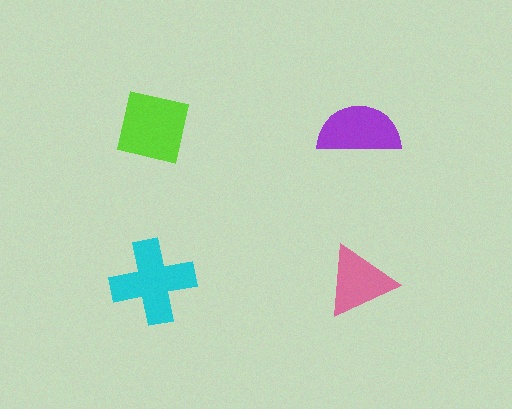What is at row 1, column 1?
A lime square.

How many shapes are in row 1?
2 shapes.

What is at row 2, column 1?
A cyan cross.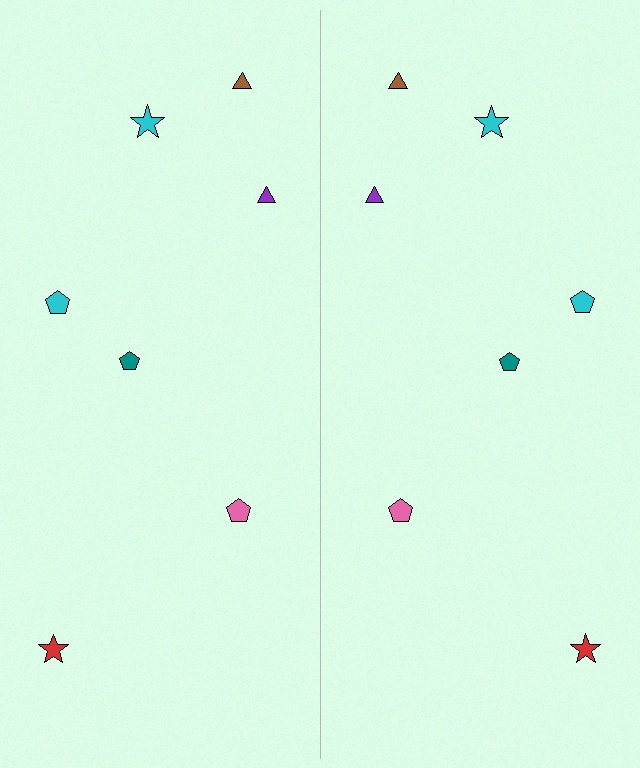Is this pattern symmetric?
Yes, this pattern has bilateral (reflection) symmetry.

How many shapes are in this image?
There are 14 shapes in this image.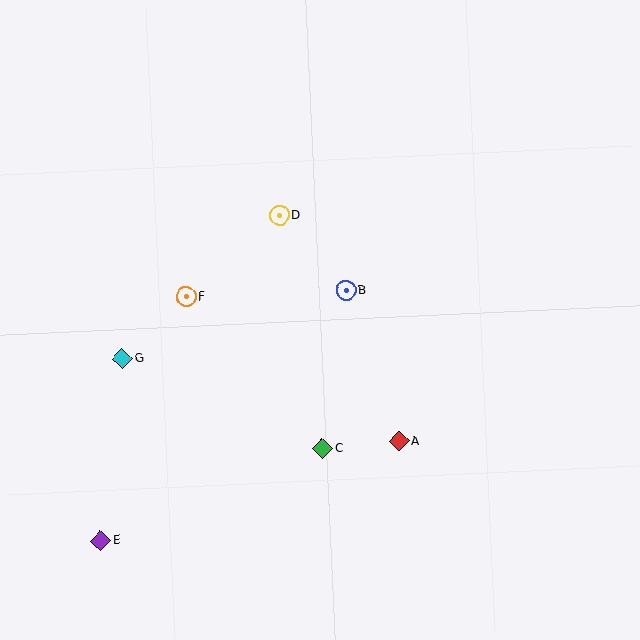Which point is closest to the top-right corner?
Point B is closest to the top-right corner.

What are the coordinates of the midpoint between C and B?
The midpoint between C and B is at (334, 370).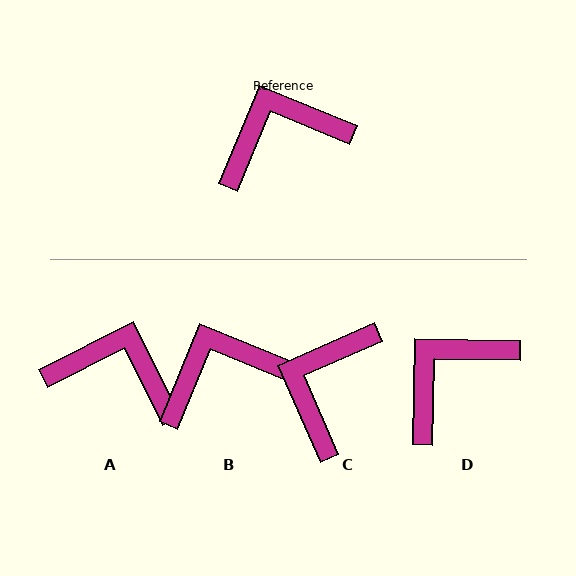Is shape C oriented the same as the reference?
No, it is off by about 46 degrees.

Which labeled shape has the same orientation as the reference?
B.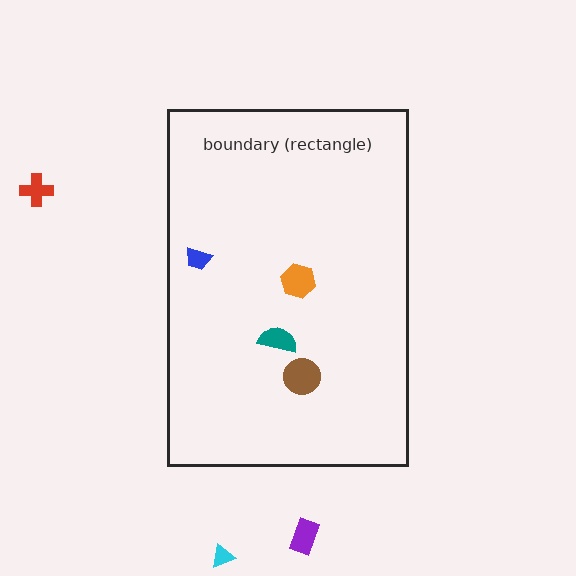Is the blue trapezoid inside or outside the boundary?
Inside.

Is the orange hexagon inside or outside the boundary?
Inside.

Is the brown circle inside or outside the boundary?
Inside.